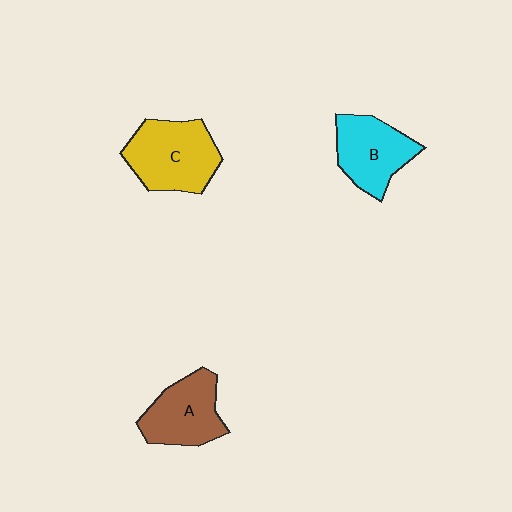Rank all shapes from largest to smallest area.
From largest to smallest: C (yellow), B (cyan), A (brown).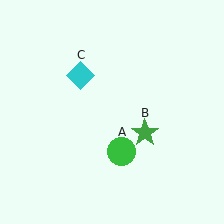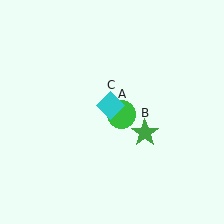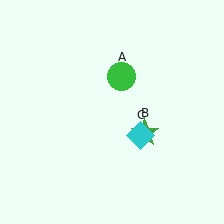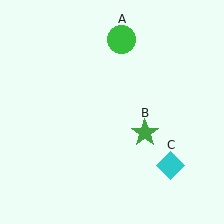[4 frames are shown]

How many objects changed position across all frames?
2 objects changed position: green circle (object A), cyan diamond (object C).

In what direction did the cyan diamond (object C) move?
The cyan diamond (object C) moved down and to the right.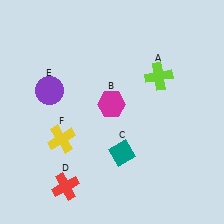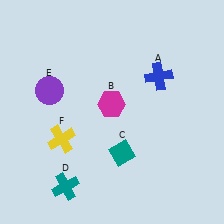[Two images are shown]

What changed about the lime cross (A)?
In Image 1, A is lime. In Image 2, it changed to blue.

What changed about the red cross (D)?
In Image 1, D is red. In Image 2, it changed to teal.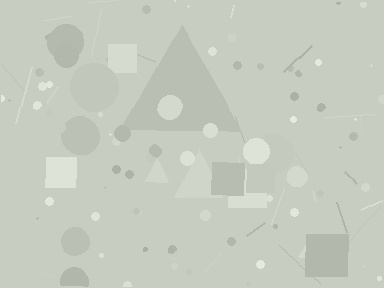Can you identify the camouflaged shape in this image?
The camouflaged shape is a triangle.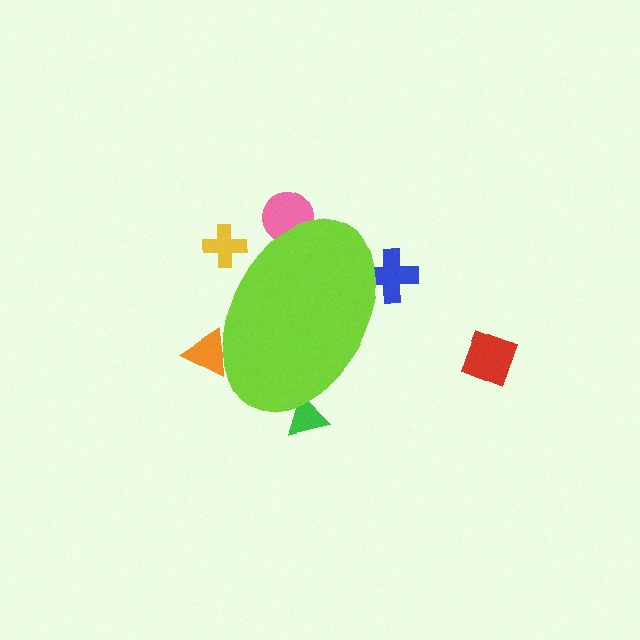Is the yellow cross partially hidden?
Yes, the yellow cross is partially hidden behind the lime ellipse.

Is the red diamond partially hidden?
No, the red diamond is fully visible.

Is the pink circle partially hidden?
Yes, the pink circle is partially hidden behind the lime ellipse.